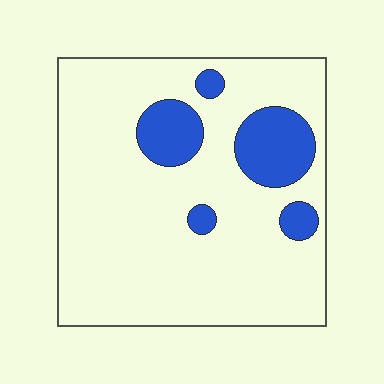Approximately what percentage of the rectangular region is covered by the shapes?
Approximately 15%.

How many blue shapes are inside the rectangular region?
5.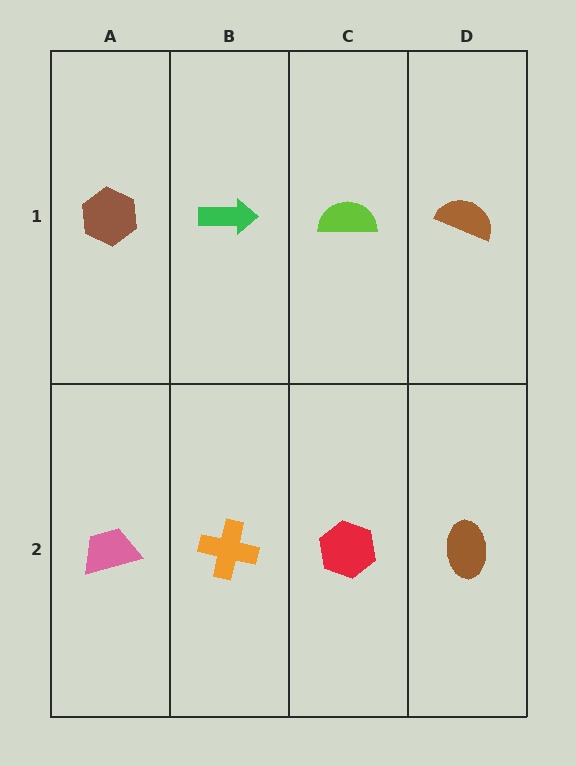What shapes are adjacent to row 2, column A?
A brown hexagon (row 1, column A), an orange cross (row 2, column B).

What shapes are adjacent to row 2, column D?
A brown semicircle (row 1, column D), a red hexagon (row 2, column C).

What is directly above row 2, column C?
A lime semicircle.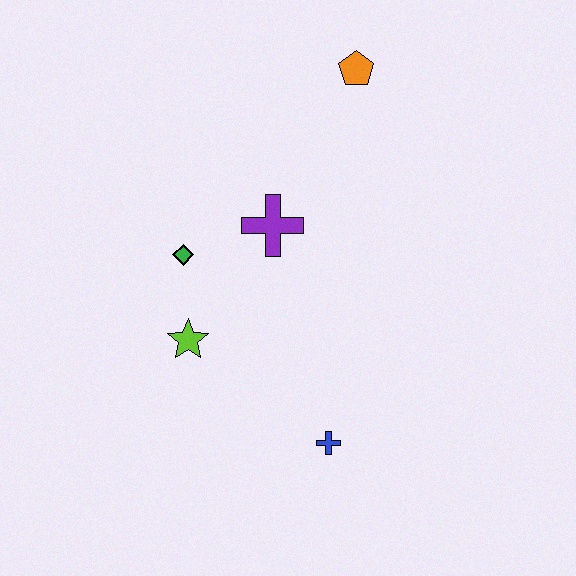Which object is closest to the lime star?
The green diamond is closest to the lime star.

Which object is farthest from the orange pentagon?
The blue cross is farthest from the orange pentagon.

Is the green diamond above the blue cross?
Yes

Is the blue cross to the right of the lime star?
Yes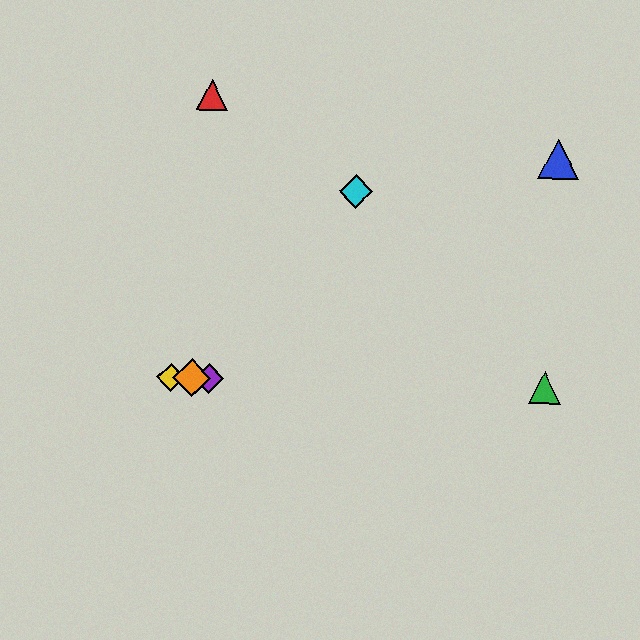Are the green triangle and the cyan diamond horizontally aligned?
No, the green triangle is at y≈388 and the cyan diamond is at y≈191.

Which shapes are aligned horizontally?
The green triangle, the yellow diamond, the purple diamond, the orange diamond are aligned horizontally.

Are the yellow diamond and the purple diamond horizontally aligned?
Yes, both are at y≈377.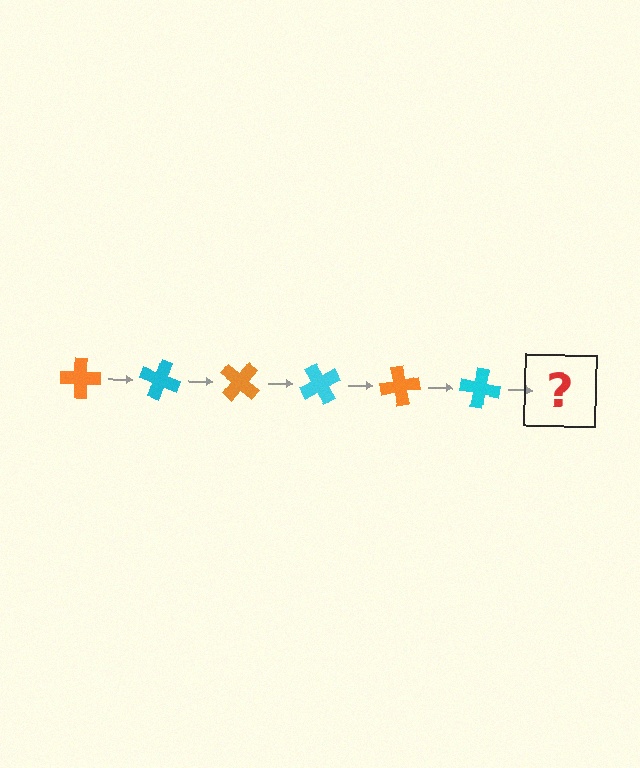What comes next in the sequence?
The next element should be an orange cross, rotated 120 degrees from the start.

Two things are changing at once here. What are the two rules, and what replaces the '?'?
The two rules are that it rotates 20 degrees each step and the color cycles through orange and cyan. The '?' should be an orange cross, rotated 120 degrees from the start.